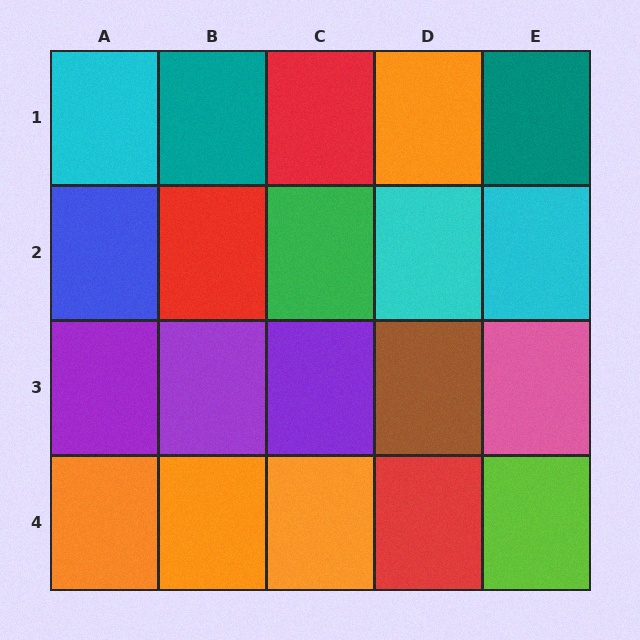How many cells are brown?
1 cell is brown.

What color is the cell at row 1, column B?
Teal.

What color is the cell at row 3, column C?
Purple.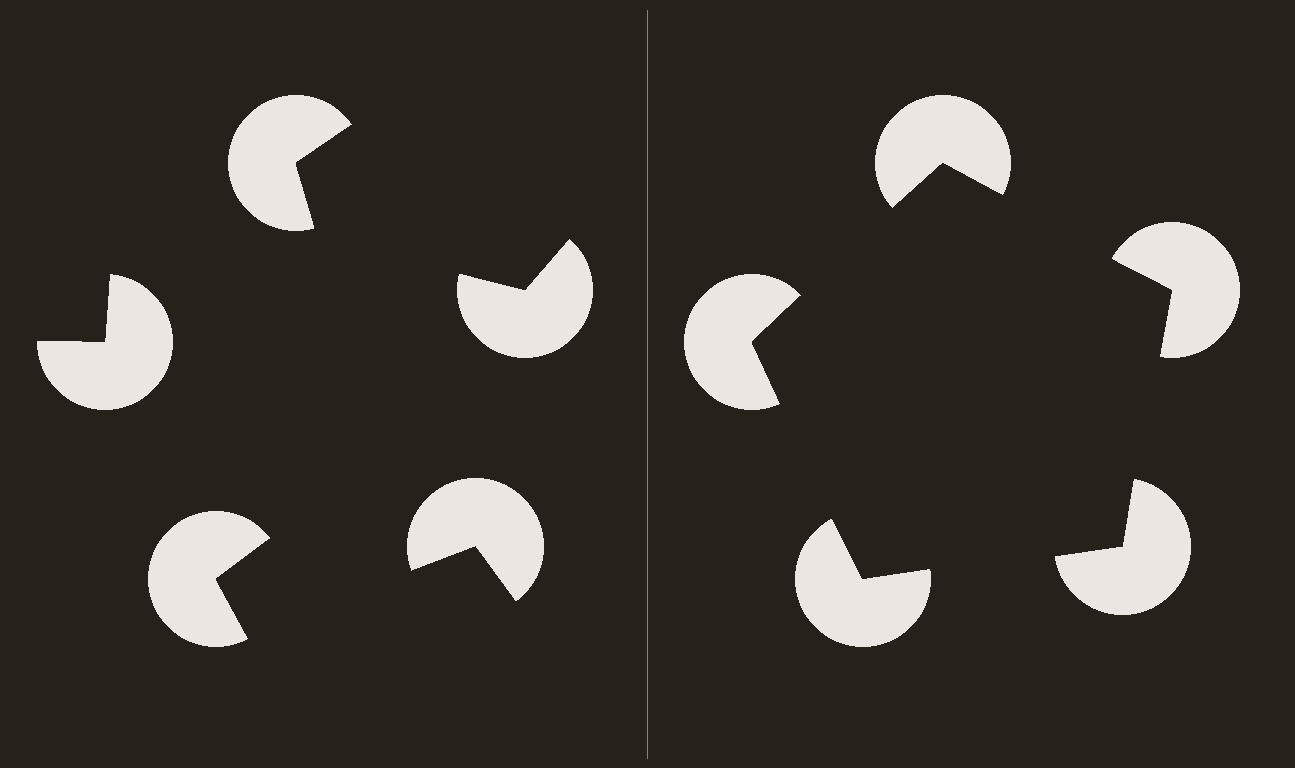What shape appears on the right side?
An illusory pentagon.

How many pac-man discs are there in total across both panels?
10 — 5 on each side.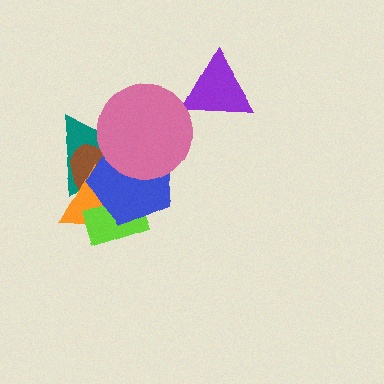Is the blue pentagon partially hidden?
Yes, it is partially covered by another shape.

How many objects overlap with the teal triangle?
4 objects overlap with the teal triangle.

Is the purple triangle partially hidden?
No, no other shape covers it.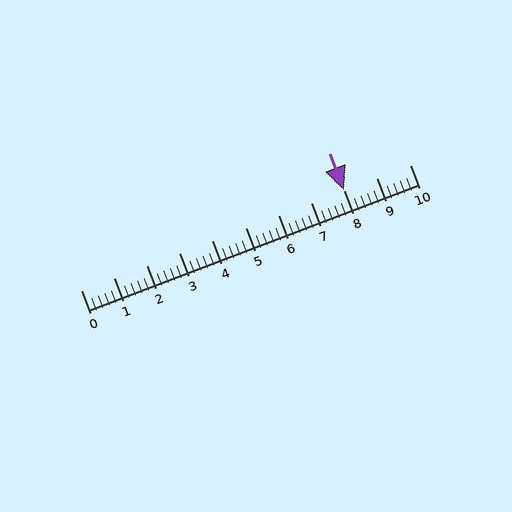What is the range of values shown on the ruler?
The ruler shows values from 0 to 10.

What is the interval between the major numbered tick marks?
The major tick marks are spaced 1 units apart.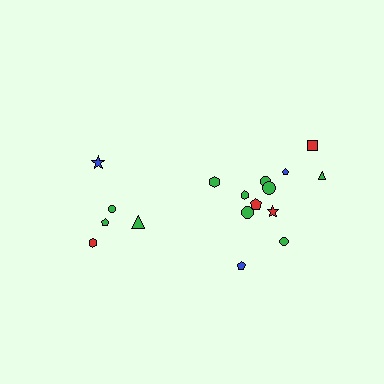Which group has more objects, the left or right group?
The right group.